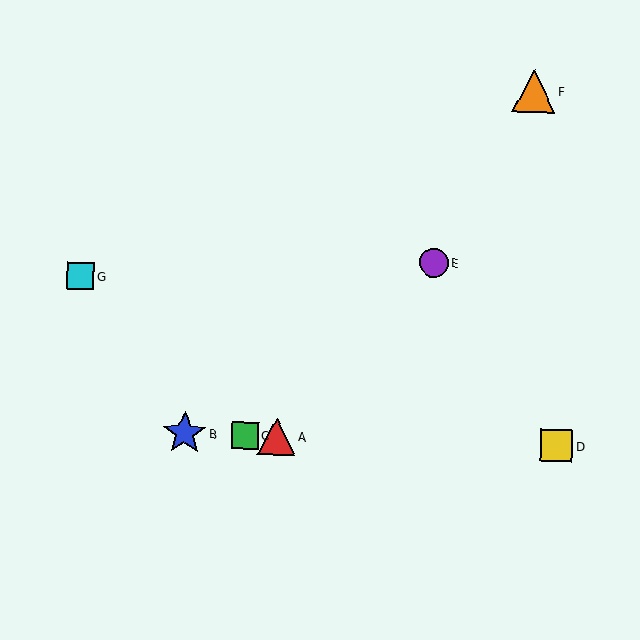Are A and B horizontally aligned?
Yes, both are at y≈436.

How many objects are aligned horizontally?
4 objects (A, B, C, D) are aligned horizontally.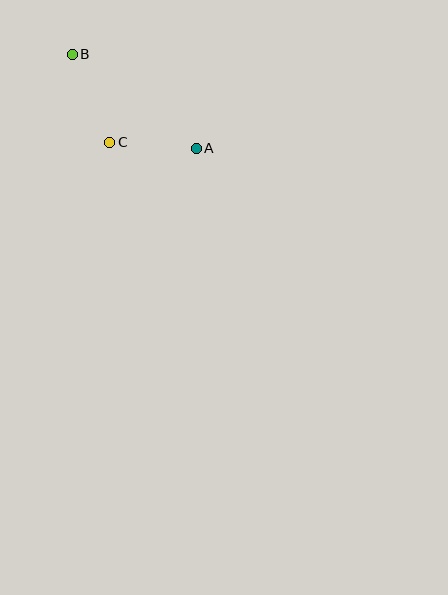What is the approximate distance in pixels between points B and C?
The distance between B and C is approximately 96 pixels.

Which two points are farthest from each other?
Points A and B are farthest from each other.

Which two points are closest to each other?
Points A and C are closest to each other.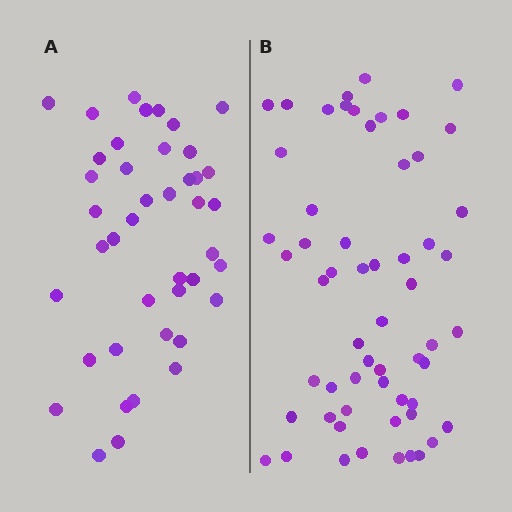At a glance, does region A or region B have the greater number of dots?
Region B (the right region) has more dots.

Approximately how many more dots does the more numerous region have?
Region B has approximately 15 more dots than region A.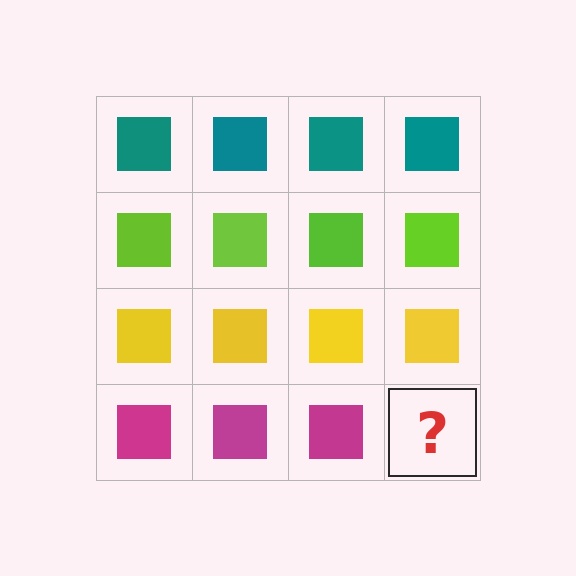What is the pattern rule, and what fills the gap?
The rule is that each row has a consistent color. The gap should be filled with a magenta square.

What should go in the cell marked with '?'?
The missing cell should contain a magenta square.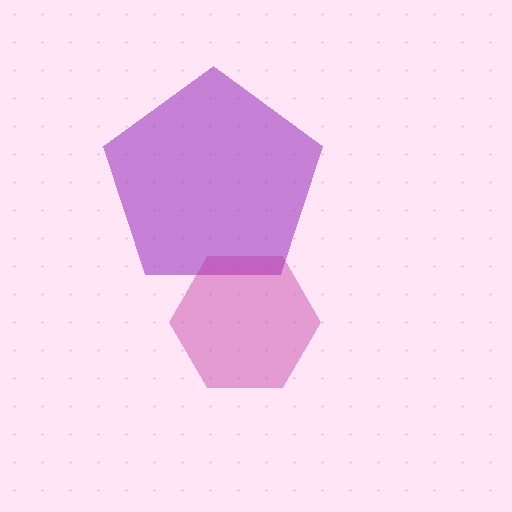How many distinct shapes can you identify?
There are 2 distinct shapes: a purple pentagon, a magenta hexagon.